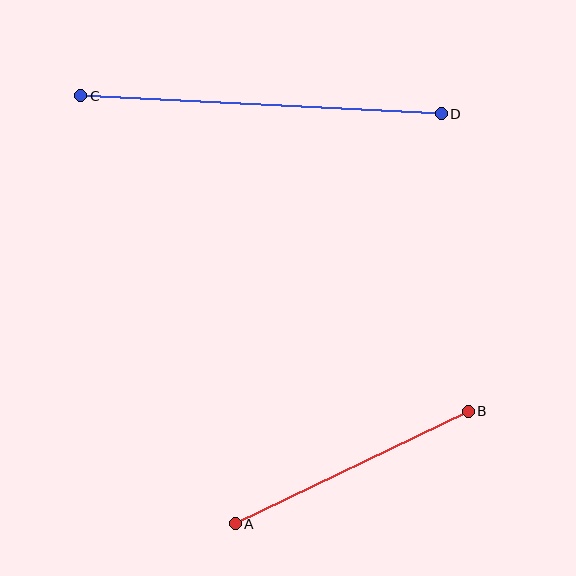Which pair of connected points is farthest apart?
Points C and D are farthest apart.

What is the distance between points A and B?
The distance is approximately 259 pixels.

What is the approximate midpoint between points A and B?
The midpoint is at approximately (352, 468) pixels.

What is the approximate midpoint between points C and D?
The midpoint is at approximately (261, 105) pixels.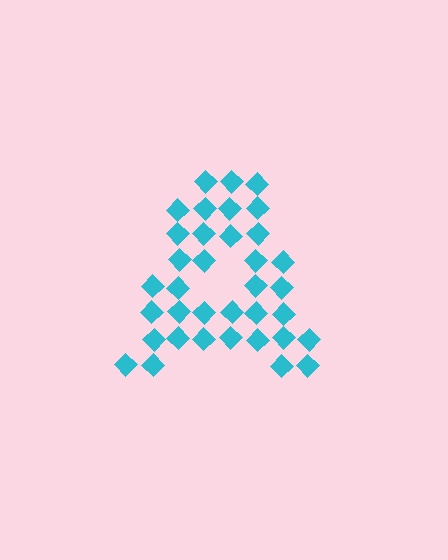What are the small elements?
The small elements are diamonds.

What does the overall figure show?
The overall figure shows the letter A.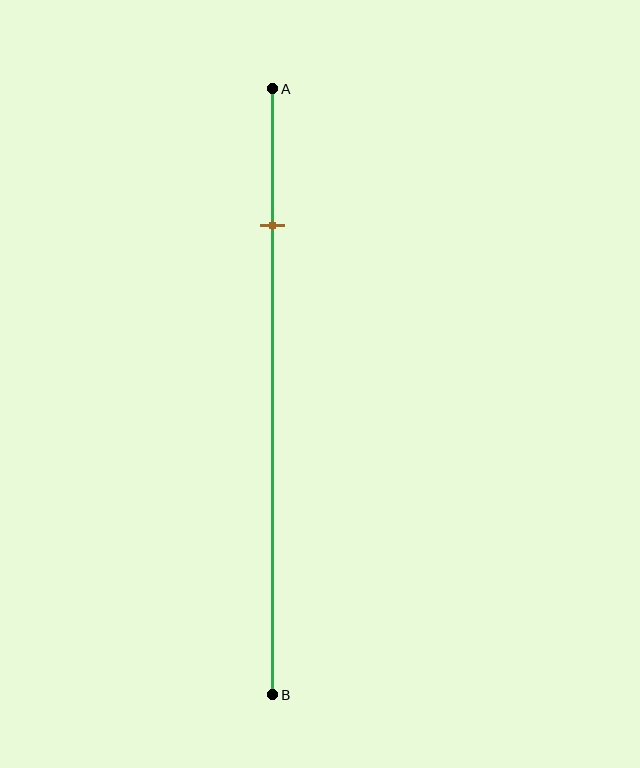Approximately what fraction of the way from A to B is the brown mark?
The brown mark is approximately 25% of the way from A to B.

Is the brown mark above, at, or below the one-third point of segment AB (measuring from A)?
The brown mark is above the one-third point of segment AB.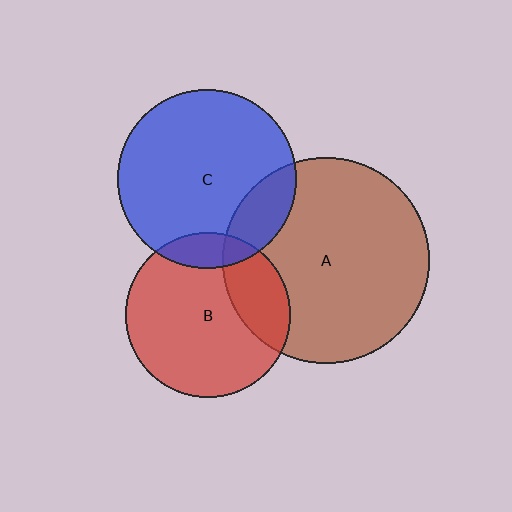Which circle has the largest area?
Circle A (brown).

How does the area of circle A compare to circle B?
Approximately 1.6 times.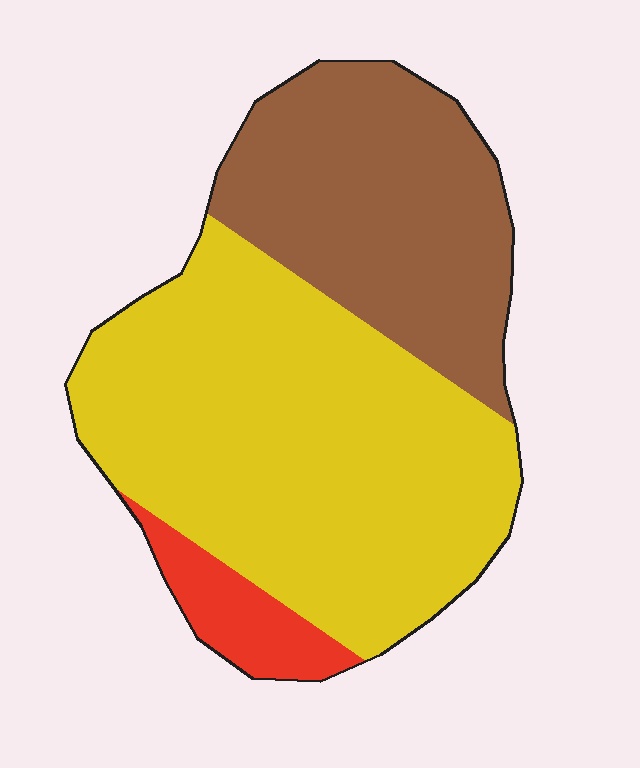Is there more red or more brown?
Brown.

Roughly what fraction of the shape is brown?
Brown takes up about one third (1/3) of the shape.